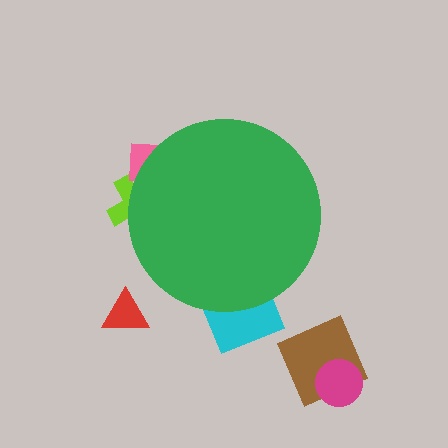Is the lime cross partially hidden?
Yes, the lime cross is partially hidden behind the green circle.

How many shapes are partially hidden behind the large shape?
3 shapes are partially hidden.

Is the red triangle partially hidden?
No, the red triangle is fully visible.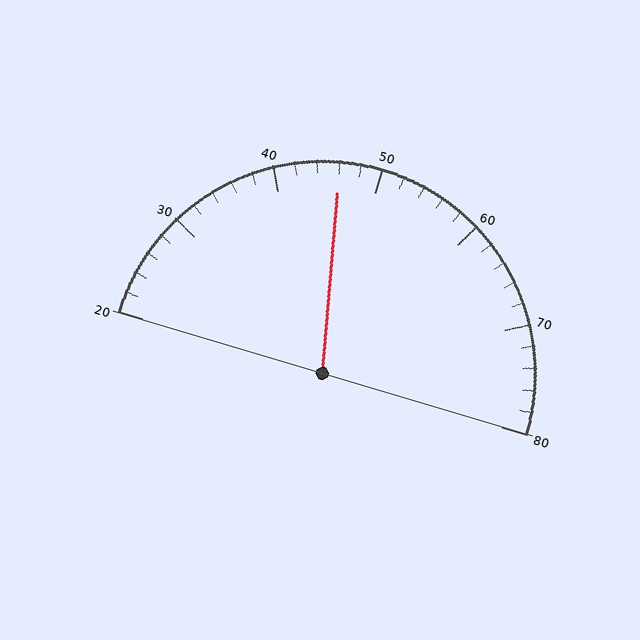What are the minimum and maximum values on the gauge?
The gauge ranges from 20 to 80.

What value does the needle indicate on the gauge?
The needle indicates approximately 46.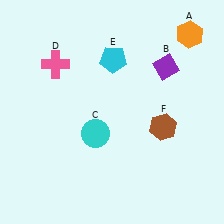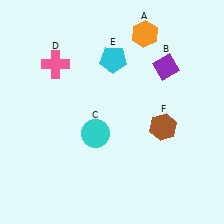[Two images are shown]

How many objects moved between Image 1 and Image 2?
1 object moved between the two images.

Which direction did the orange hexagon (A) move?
The orange hexagon (A) moved left.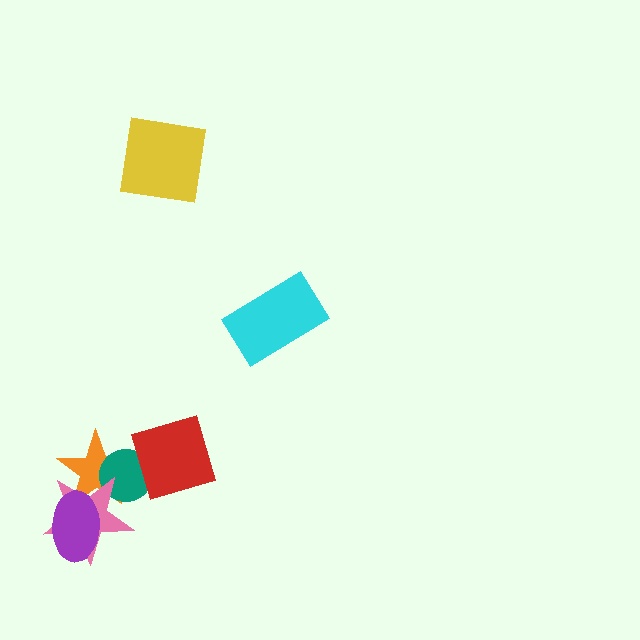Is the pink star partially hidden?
Yes, it is partially covered by another shape.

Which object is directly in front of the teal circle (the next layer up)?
The pink star is directly in front of the teal circle.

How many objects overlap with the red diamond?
2 objects overlap with the red diamond.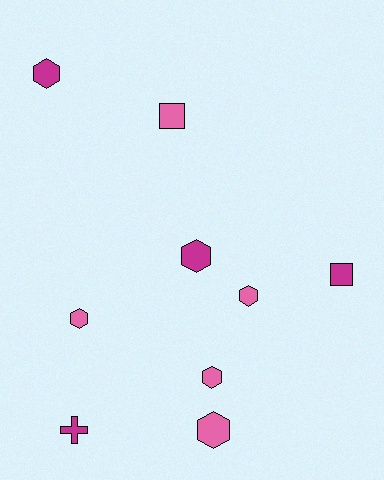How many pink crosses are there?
There are no pink crosses.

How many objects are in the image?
There are 9 objects.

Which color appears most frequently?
Pink, with 5 objects.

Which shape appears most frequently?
Hexagon, with 6 objects.